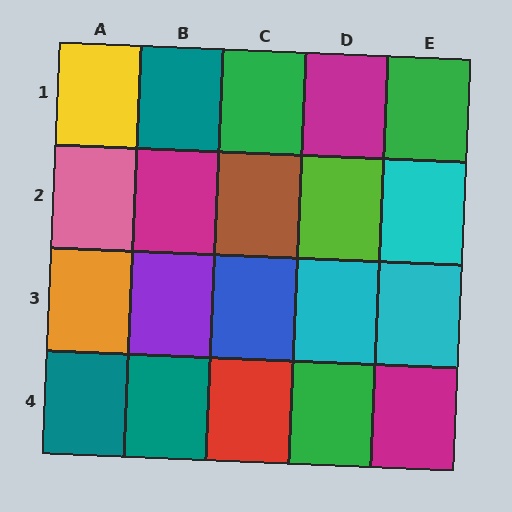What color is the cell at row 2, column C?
Brown.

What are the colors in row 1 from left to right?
Yellow, teal, green, magenta, green.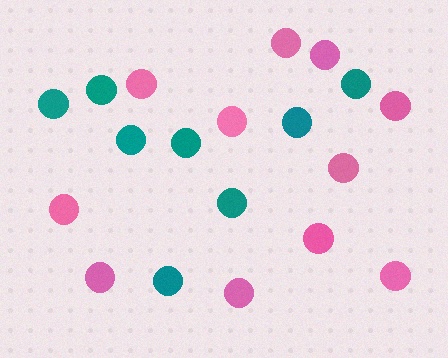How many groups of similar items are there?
There are 2 groups: one group of pink circles (11) and one group of teal circles (8).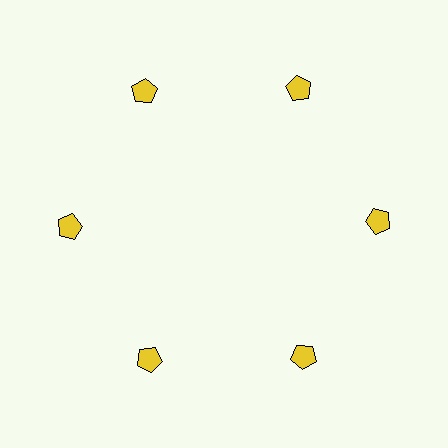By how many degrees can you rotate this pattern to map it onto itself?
The pattern maps onto itself every 60 degrees of rotation.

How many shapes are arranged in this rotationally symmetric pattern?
There are 6 shapes, arranged in 6 groups of 1.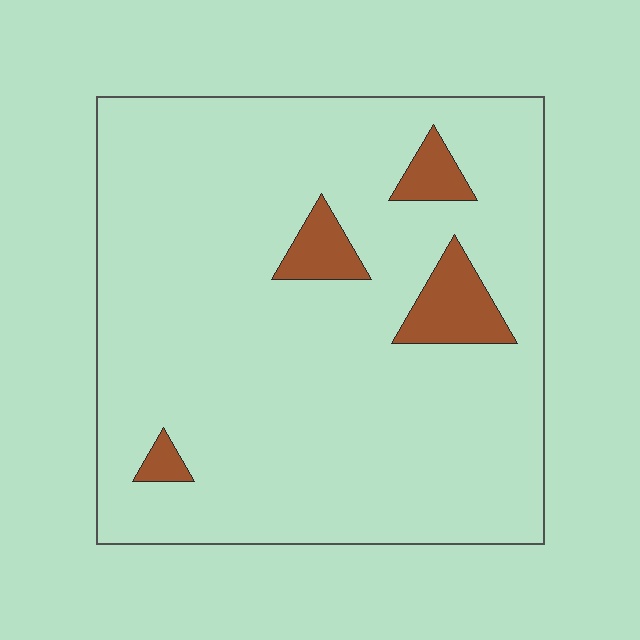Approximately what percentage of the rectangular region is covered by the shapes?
Approximately 10%.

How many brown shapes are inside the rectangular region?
4.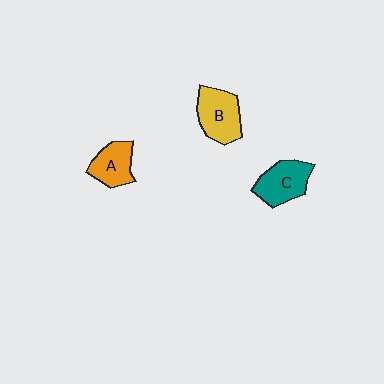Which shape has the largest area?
Shape B (yellow).